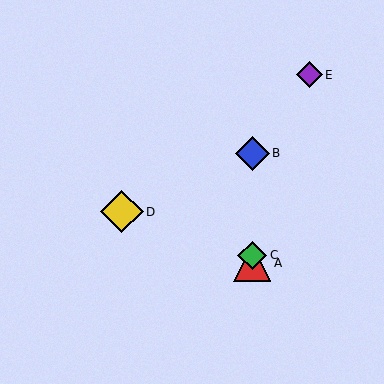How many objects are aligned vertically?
3 objects (A, B, C) are aligned vertically.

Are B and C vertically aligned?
Yes, both are at x≈252.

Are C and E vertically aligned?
No, C is at x≈252 and E is at x≈309.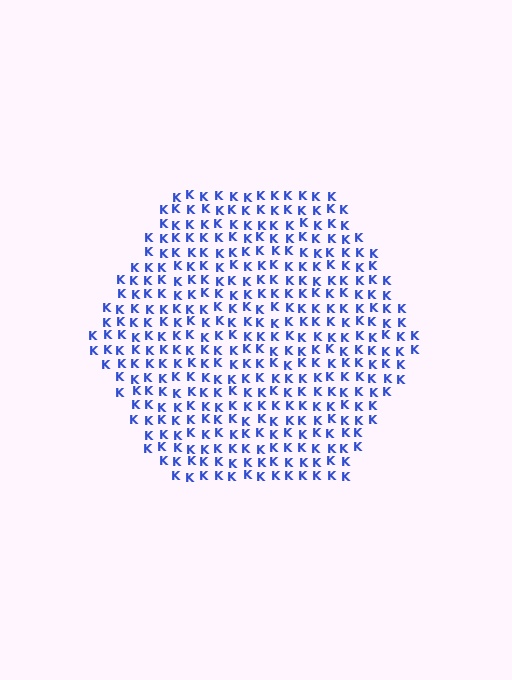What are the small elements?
The small elements are letter K's.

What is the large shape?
The large shape is a hexagon.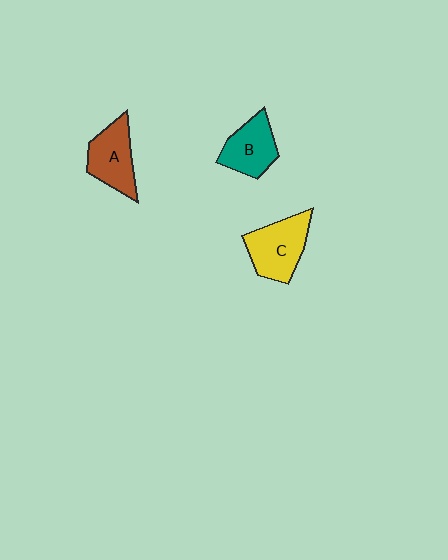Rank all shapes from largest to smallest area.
From largest to smallest: C (yellow), A (brown), B (teal).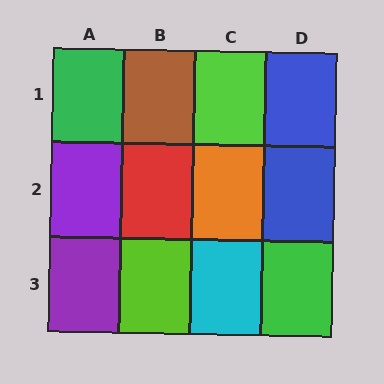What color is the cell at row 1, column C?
Lime.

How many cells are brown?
1 cell is brown.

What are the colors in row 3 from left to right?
Purple, lime, cyan, green.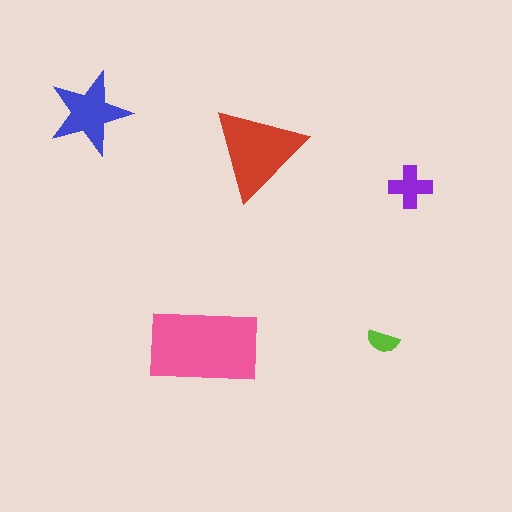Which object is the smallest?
The lime semicircle.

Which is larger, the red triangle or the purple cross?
The red triangle.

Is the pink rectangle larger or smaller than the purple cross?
Larger.